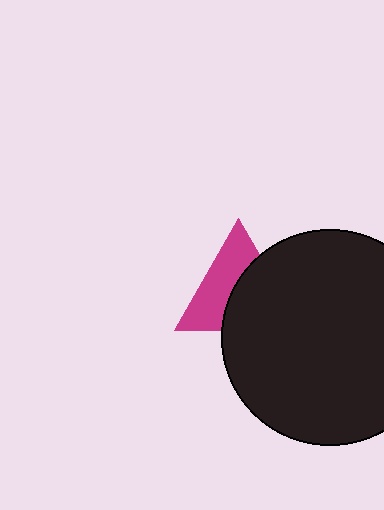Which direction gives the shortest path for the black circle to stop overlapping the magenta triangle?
Moving right gives the shortest separation.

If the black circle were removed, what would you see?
You would see the complete magenta triangle.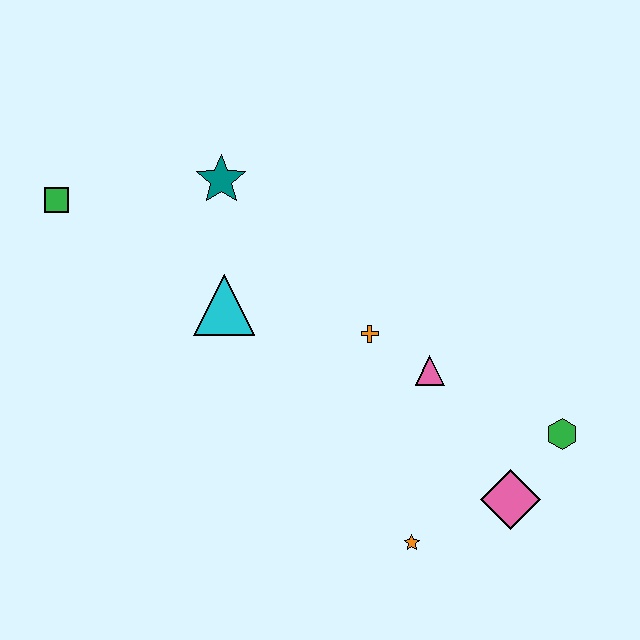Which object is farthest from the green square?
The green hexagon is farthest from the green square.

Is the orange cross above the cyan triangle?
No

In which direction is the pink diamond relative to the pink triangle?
The pink diamond is below the pink triangle.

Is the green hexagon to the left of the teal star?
No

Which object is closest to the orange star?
The pink diamond is closest to the orange star.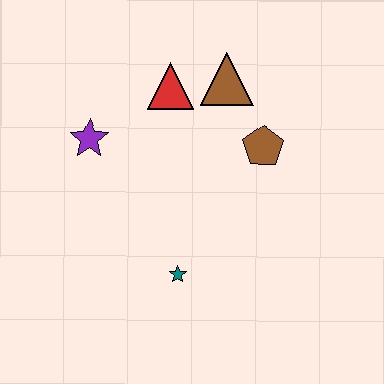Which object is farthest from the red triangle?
The teal star is farthest from the red triangle.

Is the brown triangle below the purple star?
No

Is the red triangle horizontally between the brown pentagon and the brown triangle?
No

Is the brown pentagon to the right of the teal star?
Yes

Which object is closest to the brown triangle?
The red triangle is closest to the brown triangle.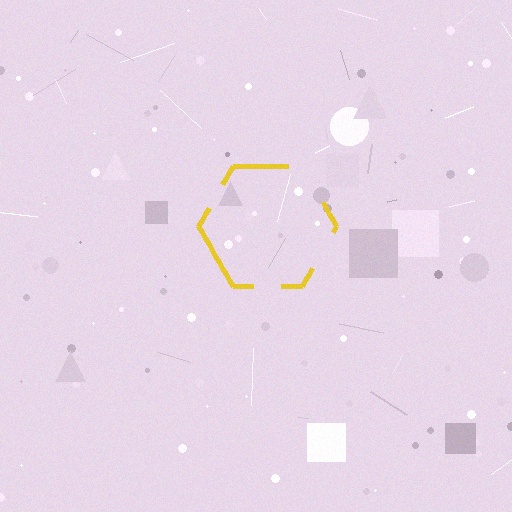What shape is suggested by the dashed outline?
The dashed outline suggests a hexagon.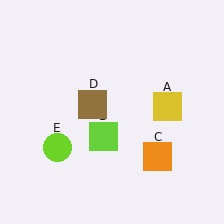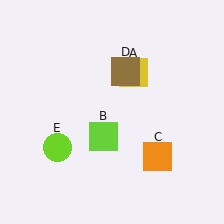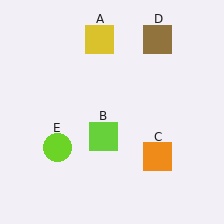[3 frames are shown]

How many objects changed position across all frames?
2 objects changed position: yellow square (object A), brown square (object D).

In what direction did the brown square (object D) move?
The brown square (object D) moved up and to the right.